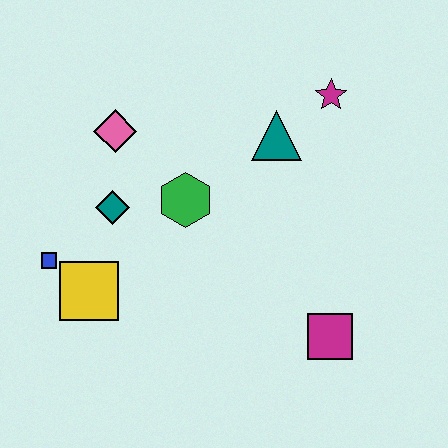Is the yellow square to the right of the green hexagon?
No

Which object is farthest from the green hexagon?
The magenta square is farthest from the green hexagon.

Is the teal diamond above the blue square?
Yes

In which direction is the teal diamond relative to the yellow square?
The teal diamond is above the yellow square.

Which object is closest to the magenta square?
The green hexagon is closest to the magenta square.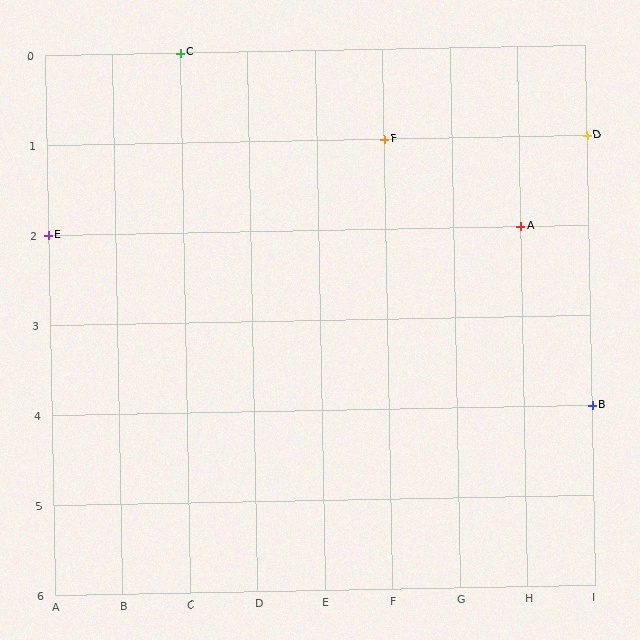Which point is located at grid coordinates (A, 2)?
Point E is at (A, 2).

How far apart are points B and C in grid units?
Points B and C are 6 columns and 4 rows apart (about 7.2 grid units diagonally).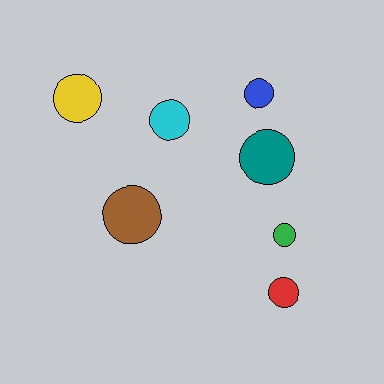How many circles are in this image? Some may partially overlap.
There are 7 circles.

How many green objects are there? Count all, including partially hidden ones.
There is 1 green object.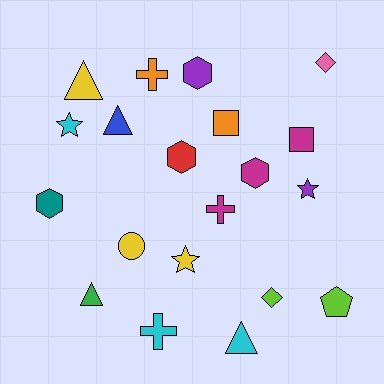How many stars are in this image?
There are 3 stars.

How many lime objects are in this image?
There are 2 lime objects.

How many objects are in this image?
There are 20 objects.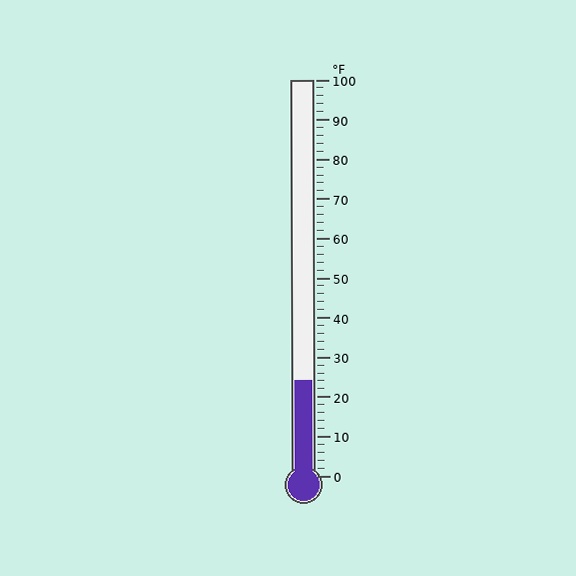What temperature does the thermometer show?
The thermometer shows approximately 24°F.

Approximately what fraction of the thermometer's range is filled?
The thermometer is filled to approximately 25% of its range.